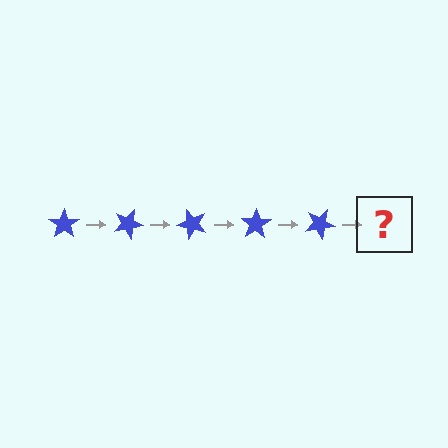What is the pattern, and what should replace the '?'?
The pattern is that the star rotates 25 degrees each step. The '?' should be a blue star rotated 125 degrees.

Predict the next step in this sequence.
The next step is a blue star rotated 125 degrees.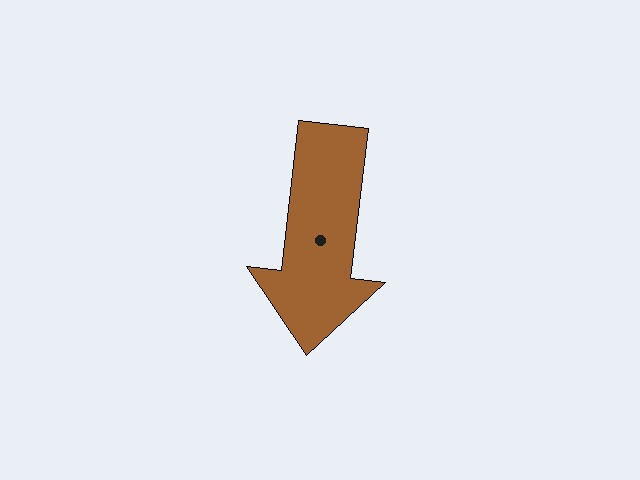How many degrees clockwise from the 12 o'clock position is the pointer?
Approximately 187 degrees.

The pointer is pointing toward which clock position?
Roughly 6 o'clock.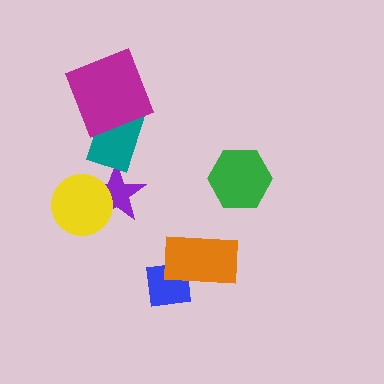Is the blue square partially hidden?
Yes, it is partially covered by another shape.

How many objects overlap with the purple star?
1 object overlaps with the purple star.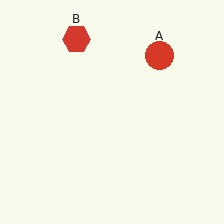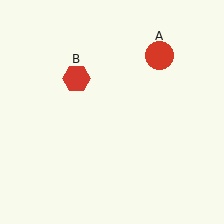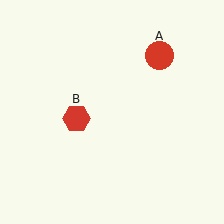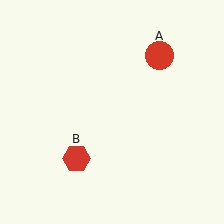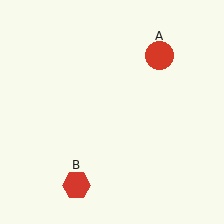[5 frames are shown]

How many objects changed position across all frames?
1 object changed position: red hexagon (object B).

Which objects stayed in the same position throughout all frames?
Red circle (object A) remained stationary.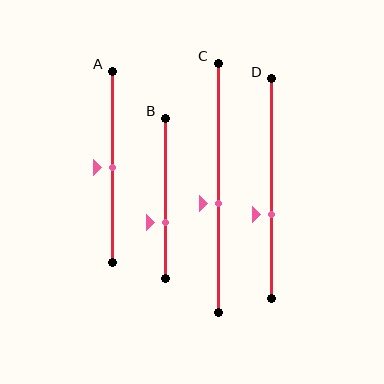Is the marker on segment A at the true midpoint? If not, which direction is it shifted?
Yes, the marker on segment A is at the true midpoint.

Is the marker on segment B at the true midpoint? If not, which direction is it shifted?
No, the marker on segment B is shifted downward by about 15% of the segment length.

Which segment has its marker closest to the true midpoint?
Segment A has its marker closest to the true midpoint.